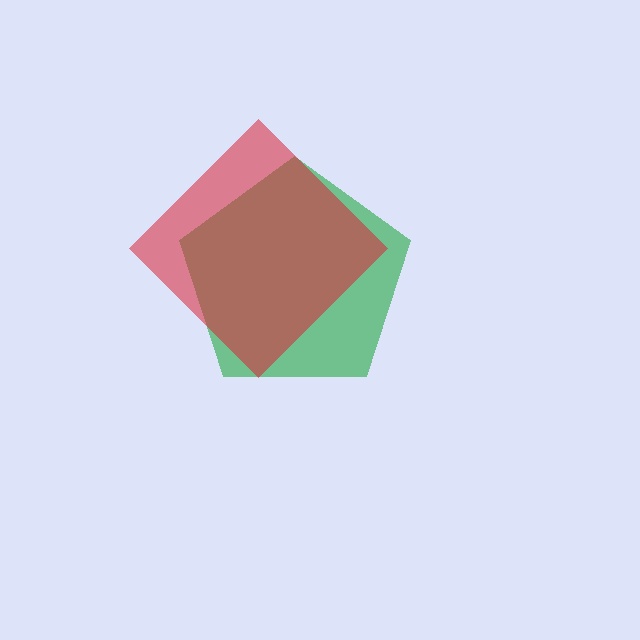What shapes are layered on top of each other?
The layered shapes are: a green pentagon, a red diamond.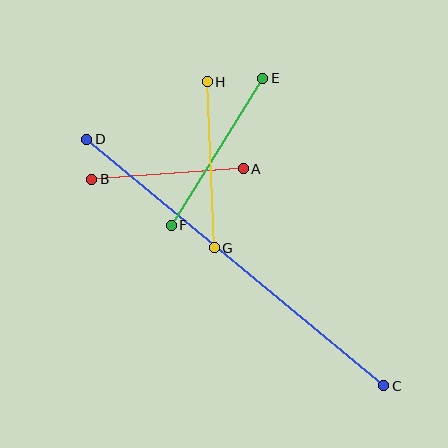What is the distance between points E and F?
The distance is approximately 173 pixels.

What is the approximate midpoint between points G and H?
The midpoint is at approximately (211, 165) pixels.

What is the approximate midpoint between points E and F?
The midpoint is at approximately (217, 152) pixels.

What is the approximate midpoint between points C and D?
The midpoint is at approximately (235, 263) pixels.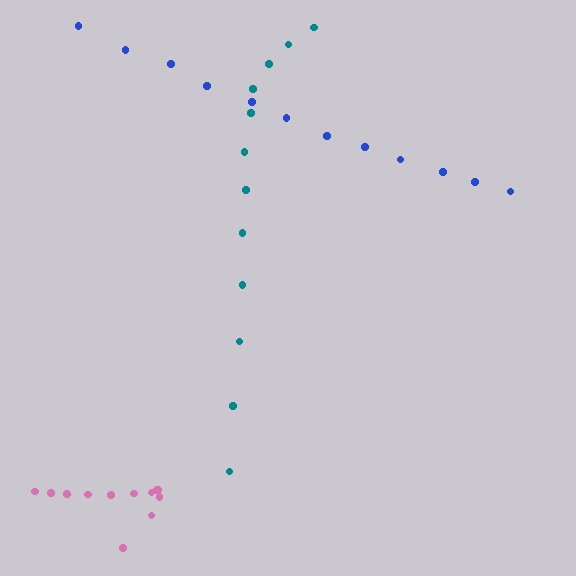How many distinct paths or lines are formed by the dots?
There are 3 distinct paths.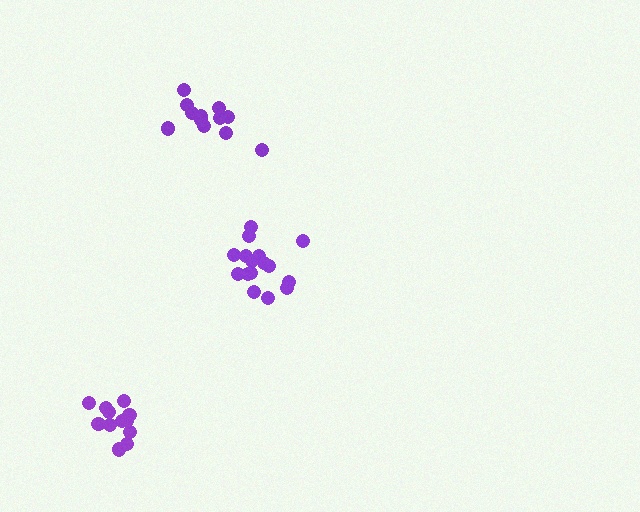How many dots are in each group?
Group 1: 16 dots, Group 2: 12 dots, Group 3: 12 dots (40 total).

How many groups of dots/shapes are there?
There are 3 groups.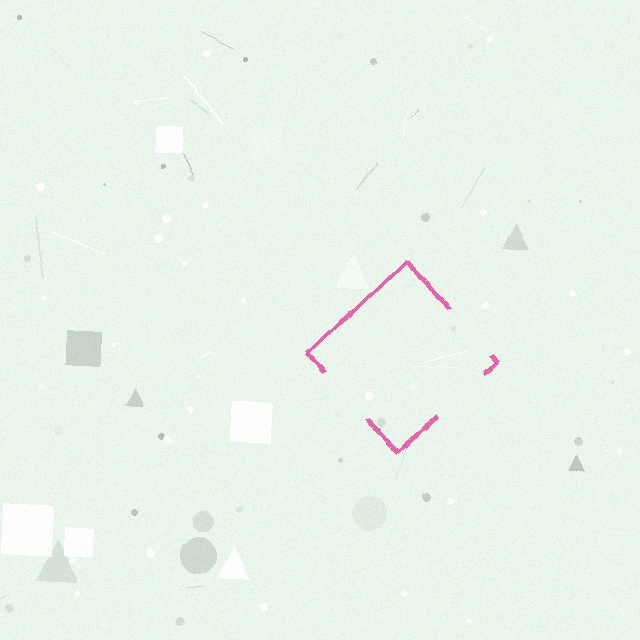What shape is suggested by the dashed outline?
The dashed outline suggests a diamond.